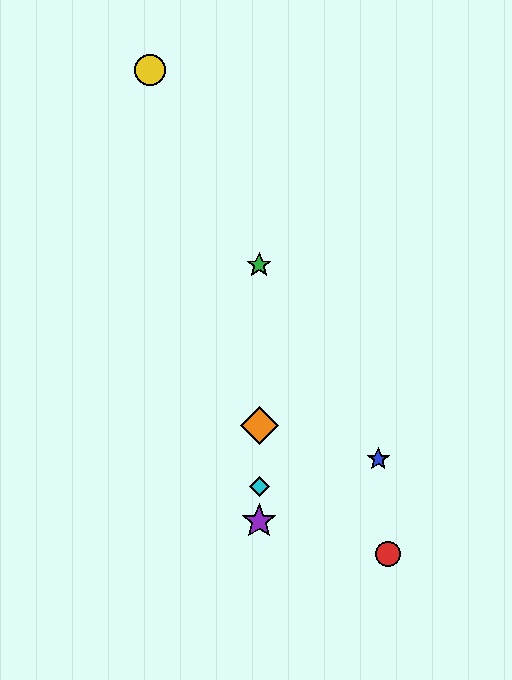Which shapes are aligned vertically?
The green star, the purple star, the orange diamond, the cyan diamond are aligned vertically.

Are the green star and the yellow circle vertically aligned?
No, the green star is at x≈259 and the yellow circle is at x≈150.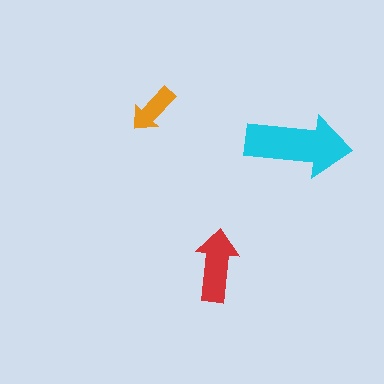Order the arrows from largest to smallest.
the cyan one, the red one, the orange one.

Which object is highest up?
The orange arrow is topmost.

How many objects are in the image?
There are 3 objects in the image.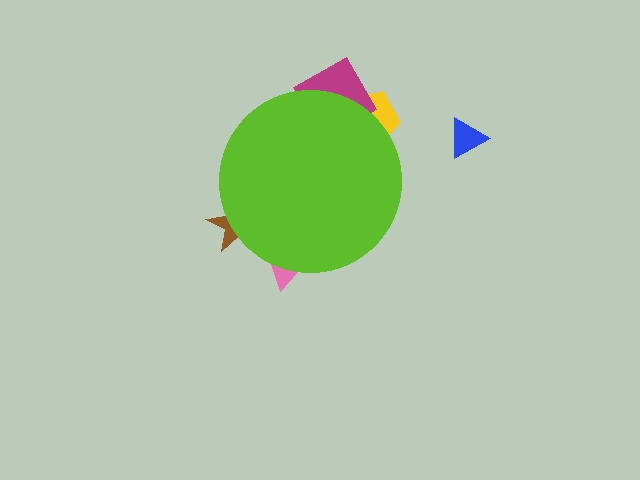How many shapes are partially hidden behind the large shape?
4 shapes are partially hidden.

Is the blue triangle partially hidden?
No, the blue triangle is fully visible.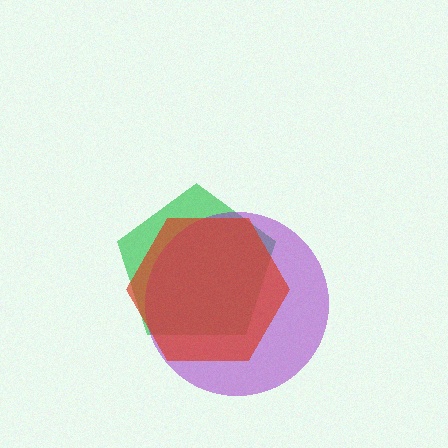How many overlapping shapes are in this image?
There are 3 overlapping shapes in the image.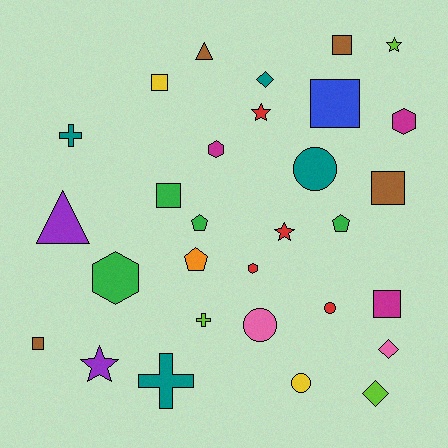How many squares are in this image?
There are 7 squares.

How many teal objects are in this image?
There are 4 teal objects.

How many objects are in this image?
There are 30 objects.